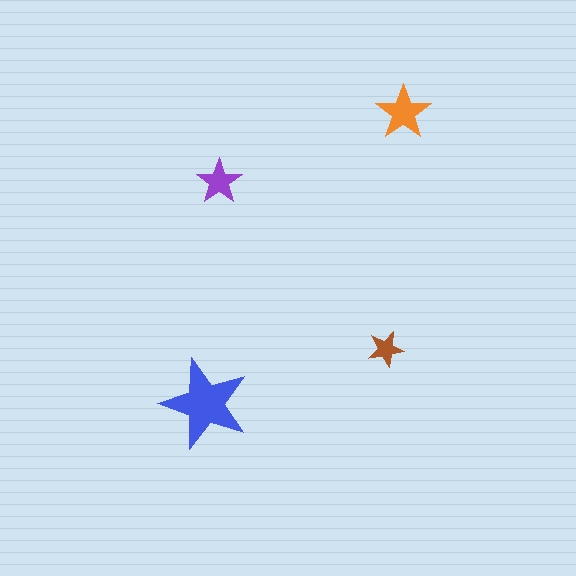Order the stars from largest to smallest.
the blue one, the orange one, the purple one, the brown one.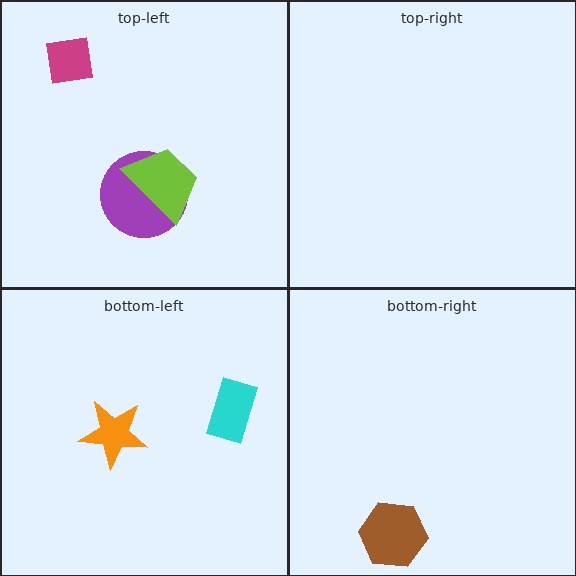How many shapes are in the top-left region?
3.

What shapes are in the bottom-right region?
The brown hexagon.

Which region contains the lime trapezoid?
The top-left region.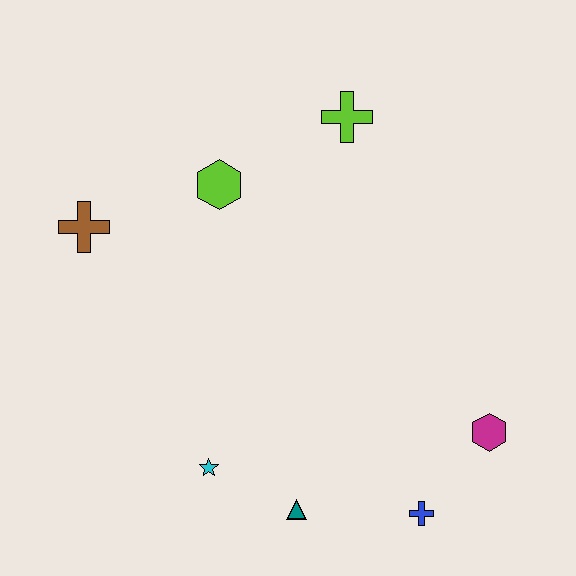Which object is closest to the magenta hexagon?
The blue cross is closest to the magenta hexagon.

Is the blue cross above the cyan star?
No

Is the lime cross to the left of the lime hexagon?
No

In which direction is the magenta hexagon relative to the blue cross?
The magenta hexagon is above the blue cross.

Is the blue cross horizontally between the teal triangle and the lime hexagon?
No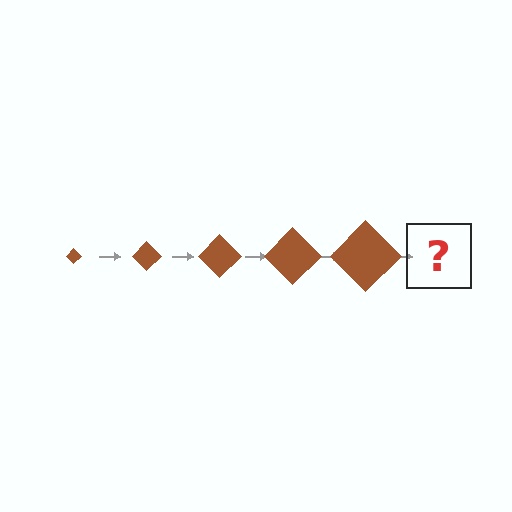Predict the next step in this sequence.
The next step is a brown diamond, larger than the previous one.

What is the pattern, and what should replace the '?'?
The pattern is that the diamond gets progressively larger each step. The '?' should be a brown diamond, larger than the previous one.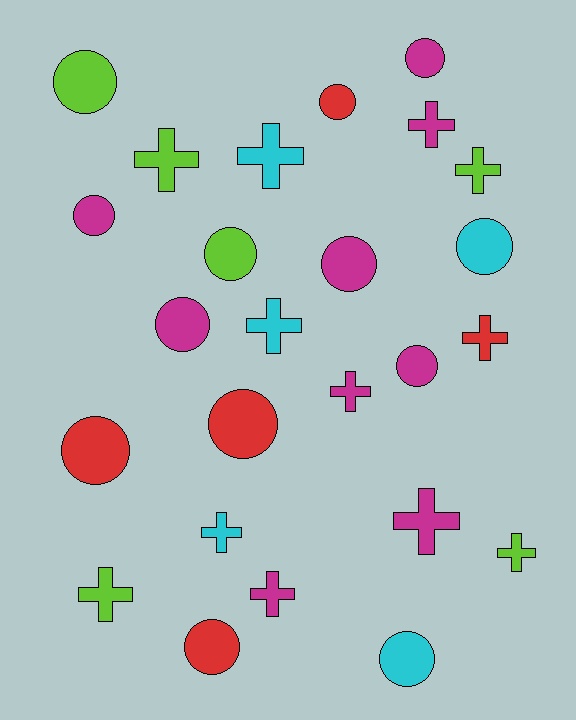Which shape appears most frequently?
Circle, with 13 objects.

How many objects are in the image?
There are 25 objects.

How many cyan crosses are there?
There are 3 cyan crosses.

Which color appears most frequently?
Magenta, with 9 objects.